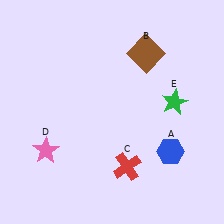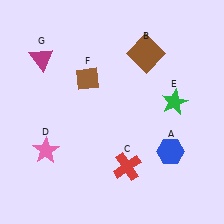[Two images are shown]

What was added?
A brown diamond (F), a magenta triangle (G) were added in Image 2.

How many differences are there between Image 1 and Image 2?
There are 2 differences between the two images.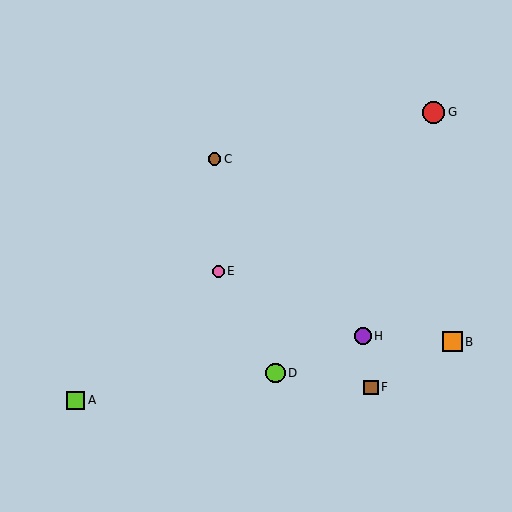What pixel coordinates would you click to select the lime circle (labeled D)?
Click at (275, 373) to select the lime circle D.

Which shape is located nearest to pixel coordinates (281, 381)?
The lime circle (labeled D) at (275, 373) is nearest to that location.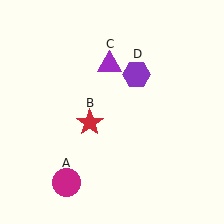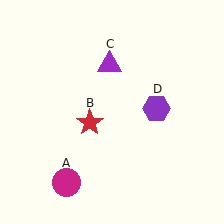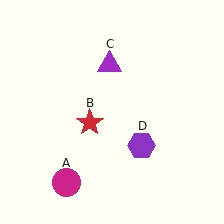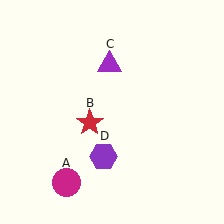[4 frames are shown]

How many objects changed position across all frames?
1 object changed position: purple hexagon (object D).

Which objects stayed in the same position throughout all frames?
Magenta circle (object A) and red star (object B) and purple triangle (object C) remained stationary.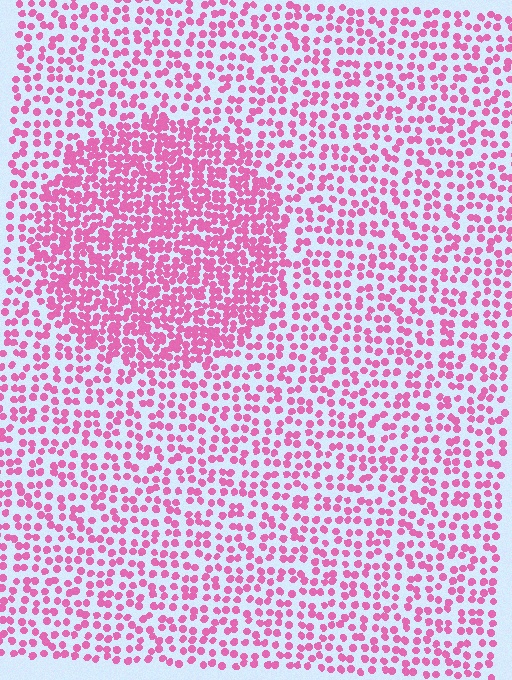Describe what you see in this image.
The image contains small pink elements arranged at two different densities. A circle-shaped region is visible where the elements are more densely packed than the surrounding area.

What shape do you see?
I see a circle.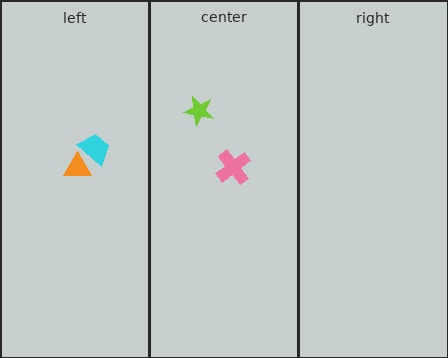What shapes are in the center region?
The pink cross, the lime star.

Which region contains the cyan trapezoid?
The left region.